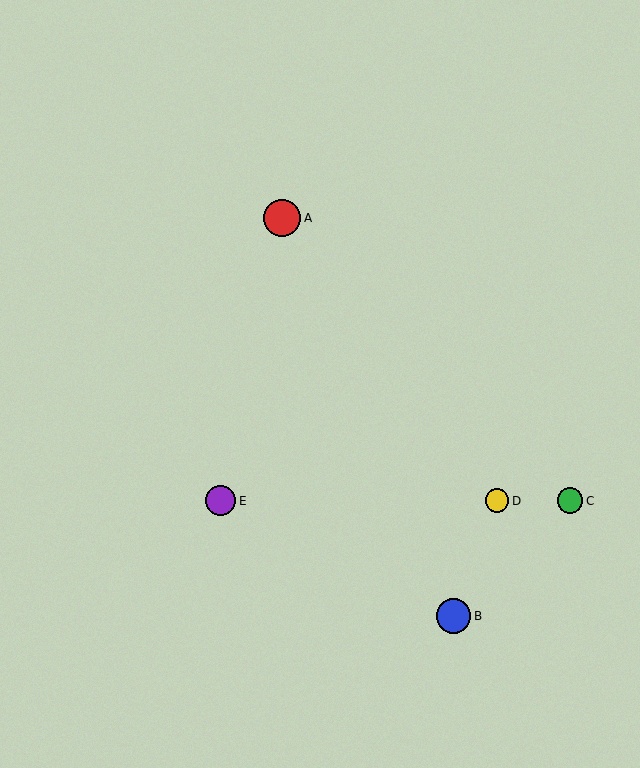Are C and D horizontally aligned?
Yes, both are at y≈501.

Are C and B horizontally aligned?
No, C is at y≈501 and B is at y≈616.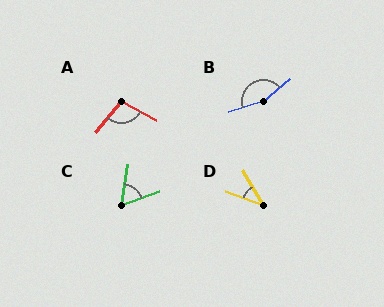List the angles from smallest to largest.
D (39°), C (62°), A (103°), B (157°).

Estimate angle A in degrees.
Approximately 103 degrees.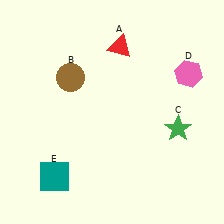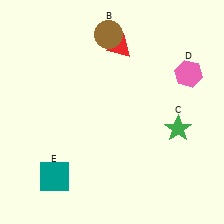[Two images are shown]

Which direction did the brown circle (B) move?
The brown circle (B) moved up.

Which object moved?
The brown circle (B) moved up.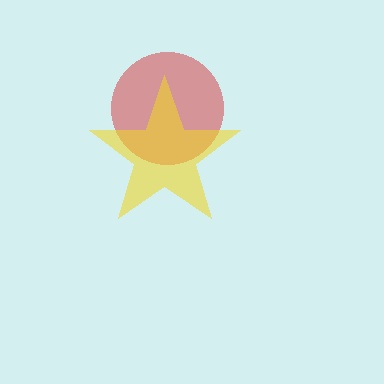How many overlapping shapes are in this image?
There are 2 overlapping shapes in the image.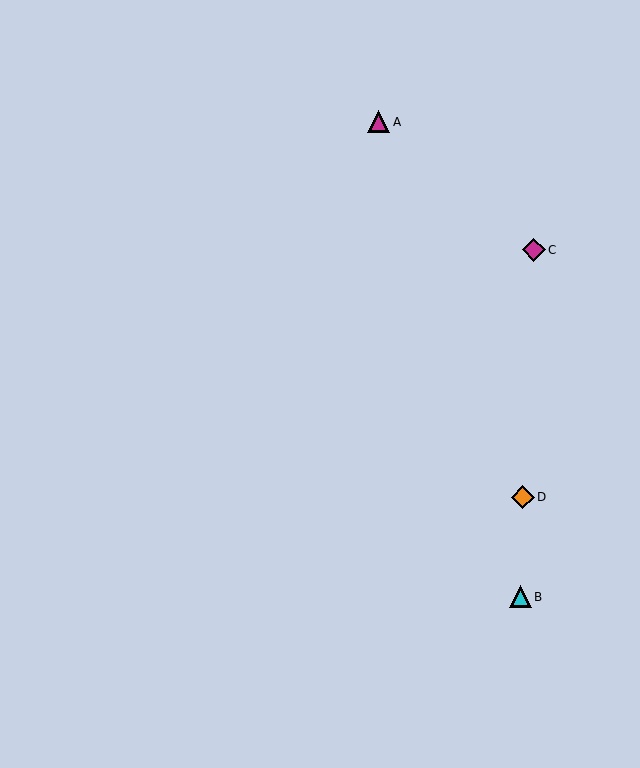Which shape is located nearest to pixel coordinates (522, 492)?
The orange diamond (labeled D) at (523, 497) is nearest to that location.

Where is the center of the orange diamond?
The center of the orange diamond is at (523, 497).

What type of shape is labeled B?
Shape B is a cyan triangle.